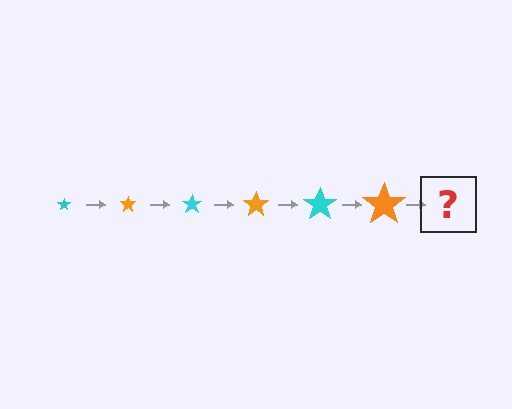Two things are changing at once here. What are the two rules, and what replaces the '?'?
The two rules are that the star grows larger each step and the color cycles through cyan and orange. The '?' should be a cyan star, larger than the previous one.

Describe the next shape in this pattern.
It should be a cyan star, larger than the previous one.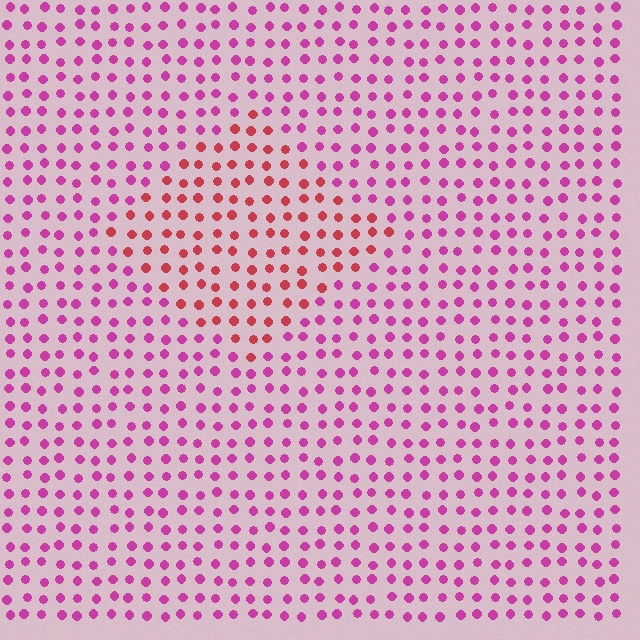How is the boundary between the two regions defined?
The boundary is defined purely by a slight shift in hue (about 38 degrees). Spacing, size, and orientation are identical on both sides.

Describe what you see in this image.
The image is filled with small magenta elements in a uniform arrangement. A diamond-shaped region is visible where the elements are tinted to a slightly different hue, forming a subtle color boundary.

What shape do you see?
I see a diamond.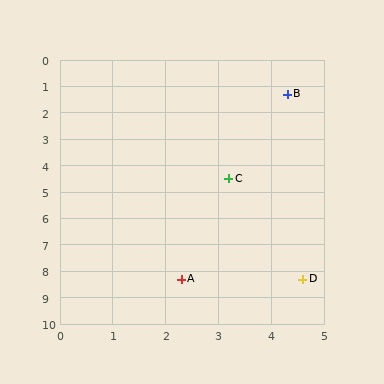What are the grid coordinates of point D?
Point D is at approximately (4.6, 8.3).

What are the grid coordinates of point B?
Point B is at approximately (4.3, 1.3).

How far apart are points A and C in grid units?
Points A and C are about 3.9 grid units apart.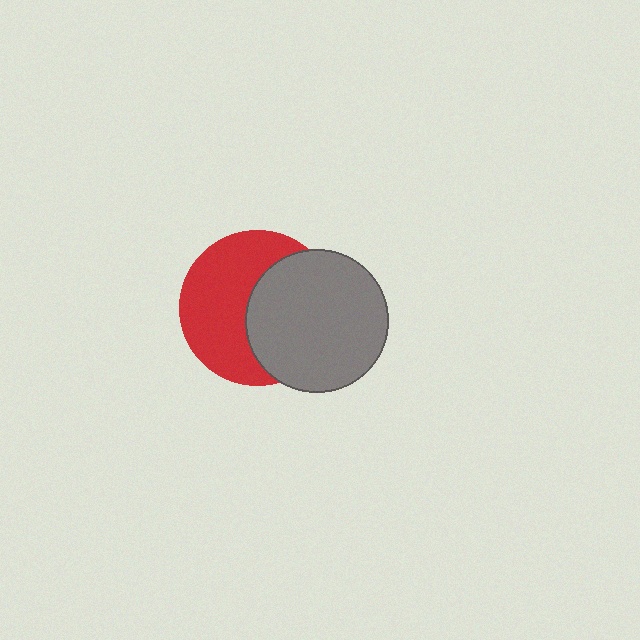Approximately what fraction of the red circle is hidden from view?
Roughly 46% of the red circle is hidden behind the gray circle.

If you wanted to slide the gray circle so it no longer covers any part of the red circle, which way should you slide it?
Slide it right — that is the most direct way to separate the two shapes.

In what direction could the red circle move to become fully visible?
The red circle could move left. That would shift it out from behind the gray circle entirely.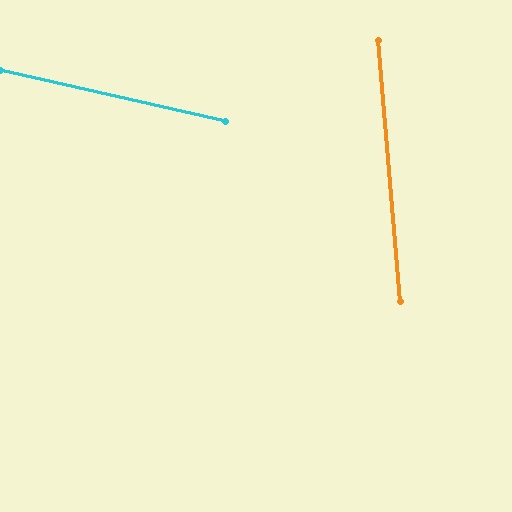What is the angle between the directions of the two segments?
Approximately 72 degrees.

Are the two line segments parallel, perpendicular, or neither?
Neither parallel nor perpendicular — they differ by about 72°.